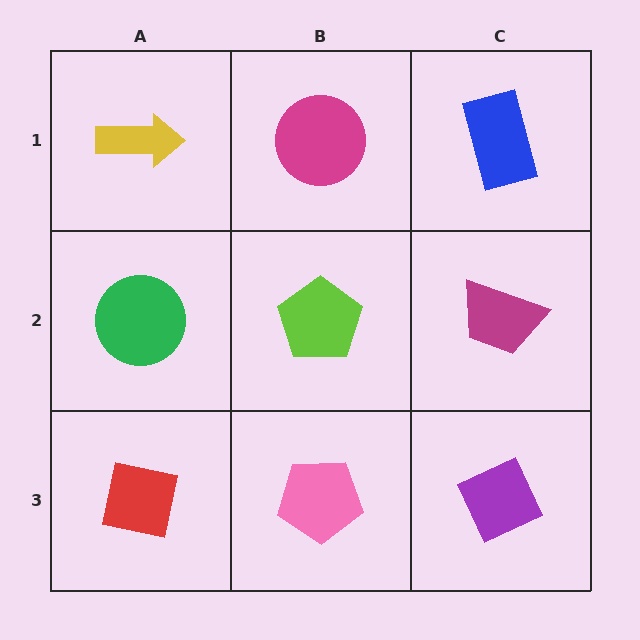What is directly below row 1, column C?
A magenta trapezoid.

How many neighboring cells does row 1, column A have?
2.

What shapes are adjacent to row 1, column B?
A lime pentagon (row 2, column B), a yellow arrow (row 1, column A), a blue rectangle (row 1, column C).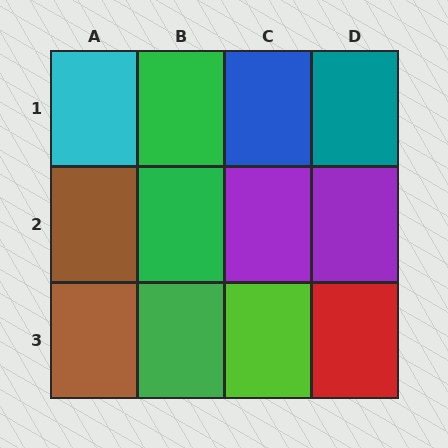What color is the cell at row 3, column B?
Green.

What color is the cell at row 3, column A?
Brown.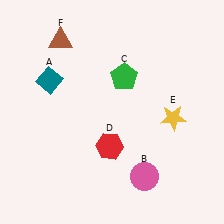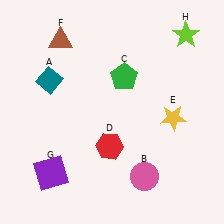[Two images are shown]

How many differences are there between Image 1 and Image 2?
There are 2 differences between the two images.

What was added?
A purple square (G), a lime star (H) were added in Image 2.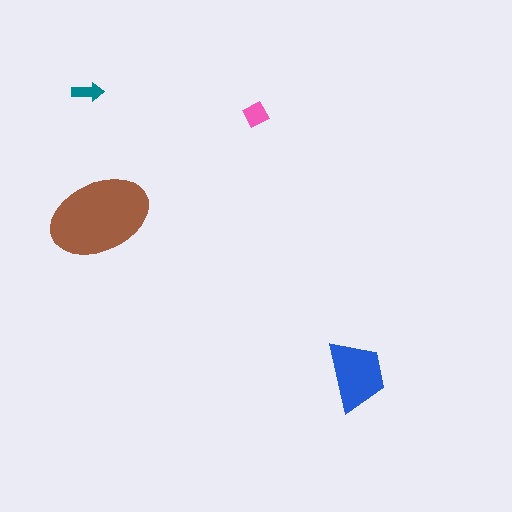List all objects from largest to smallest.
The brown ellipse, the blue trapezoid, the pink diamond, the teal arrow.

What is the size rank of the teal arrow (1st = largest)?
4th.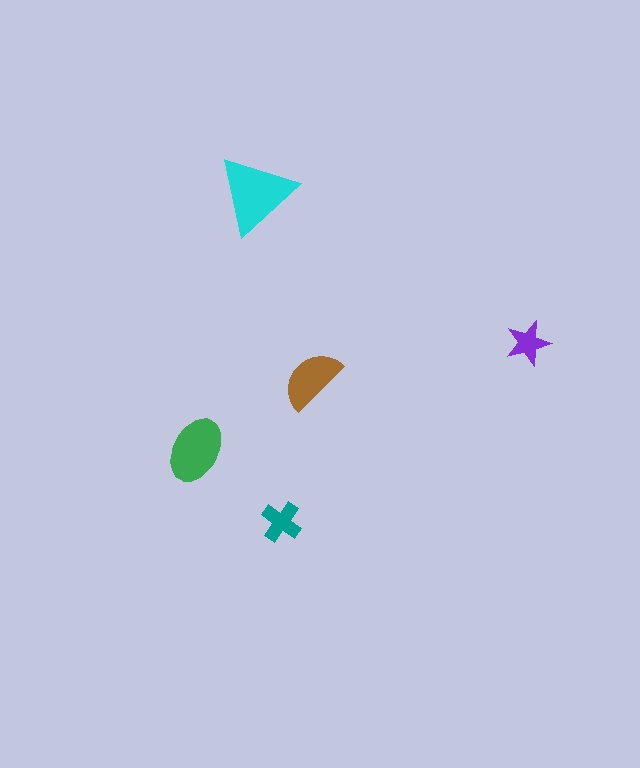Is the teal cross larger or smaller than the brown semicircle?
Smaller.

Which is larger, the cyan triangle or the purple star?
The cyan triangle.